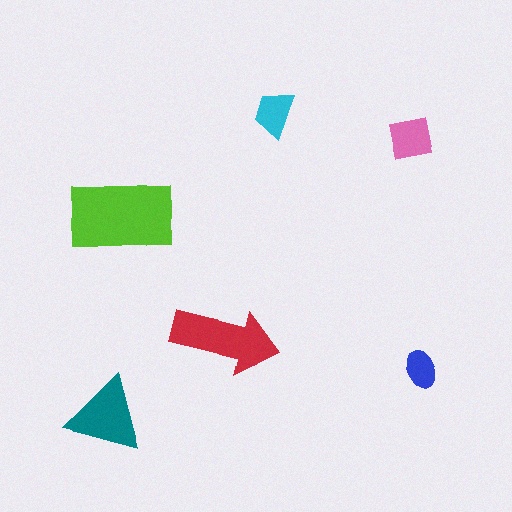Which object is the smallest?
The blue ellipse.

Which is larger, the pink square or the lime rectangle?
The lime rectangle.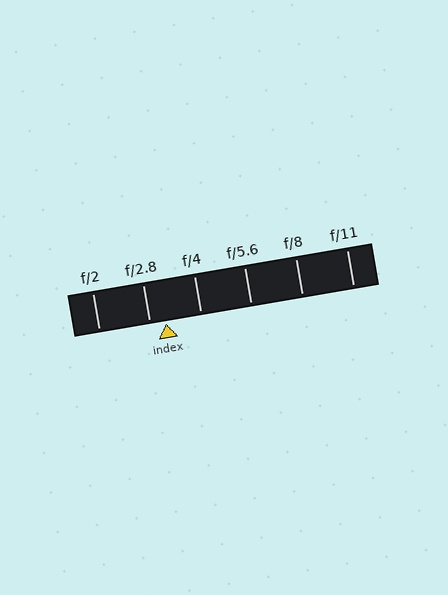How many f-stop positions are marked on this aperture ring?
There are 6 f-stop positions marked.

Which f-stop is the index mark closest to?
The index mark is closest to f/2.8.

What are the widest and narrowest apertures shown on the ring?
The widest aperture shown is f/2 and the narrowest is f/11.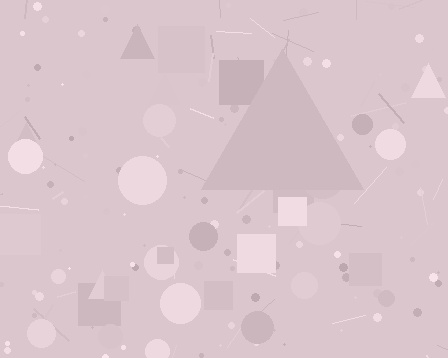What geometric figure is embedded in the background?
A triangle is embedded in the background.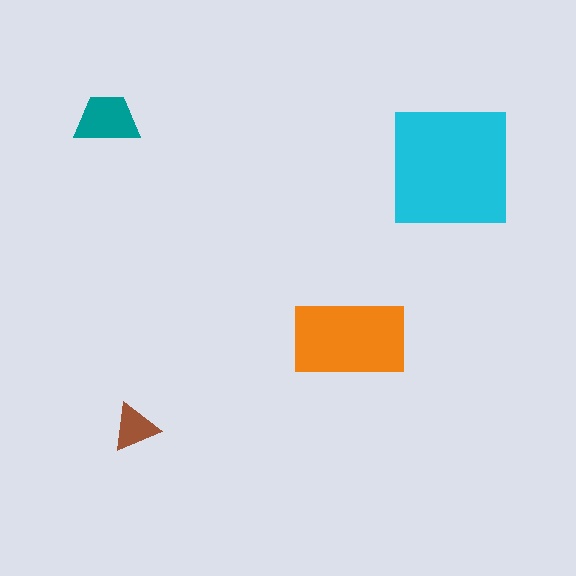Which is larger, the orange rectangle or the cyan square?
The cyan square.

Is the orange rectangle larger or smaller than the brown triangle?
Larger.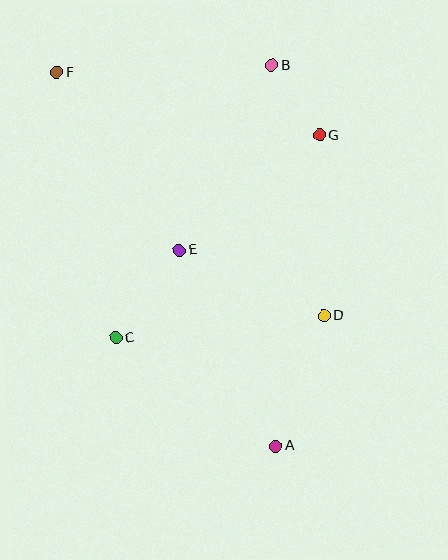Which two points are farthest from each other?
Points A and F are farthest from each other.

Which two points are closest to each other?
Points B and G are closest to each other.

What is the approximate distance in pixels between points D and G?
The distance between D and G is approximately 180 pixels.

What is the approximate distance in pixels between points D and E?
The distance between D and E is approximately 159 pixels.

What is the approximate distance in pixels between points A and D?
The distance between A and D is approximately 139 pixels.